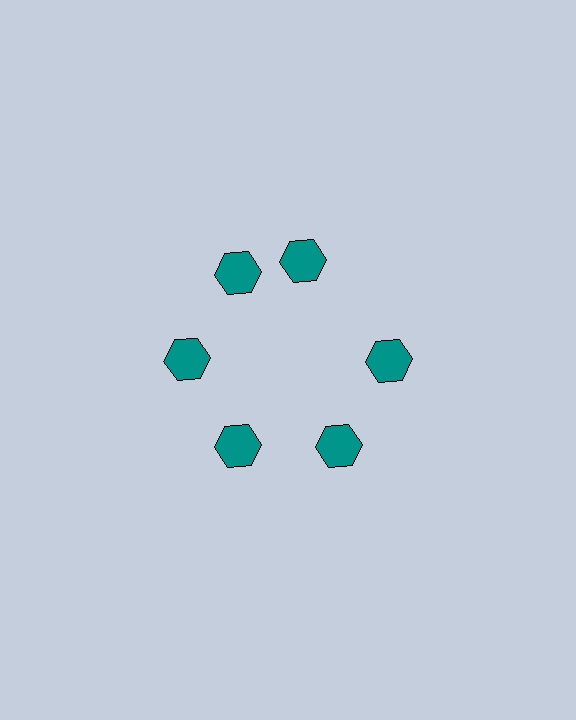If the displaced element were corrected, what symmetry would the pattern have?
It would have 6-fold rotational symmetry — the pattern would map onto itself every 60 degrees.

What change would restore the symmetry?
The symmetry would be restored by rotating it back into even spacing with its neighbors so that all 6 hexagons sit at equal angles and equal distance from the center.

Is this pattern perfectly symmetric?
No. The 6 teal hexagons are arranged in a ring, but one element near the 1 o'clock position is rotated out of alignment along the ring, breaking the 6-fold rotational symmetry.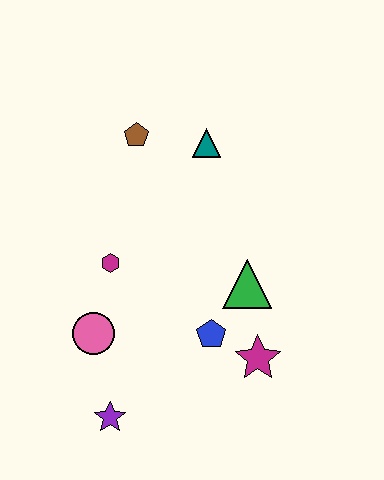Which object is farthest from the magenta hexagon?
The magenta star is farthest from the magenta hexagon.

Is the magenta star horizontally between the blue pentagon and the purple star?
No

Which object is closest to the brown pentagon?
The teal triangle is closest to the brown pentagon.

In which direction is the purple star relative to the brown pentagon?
The purple star is below the brown pentagon.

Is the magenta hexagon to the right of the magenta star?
No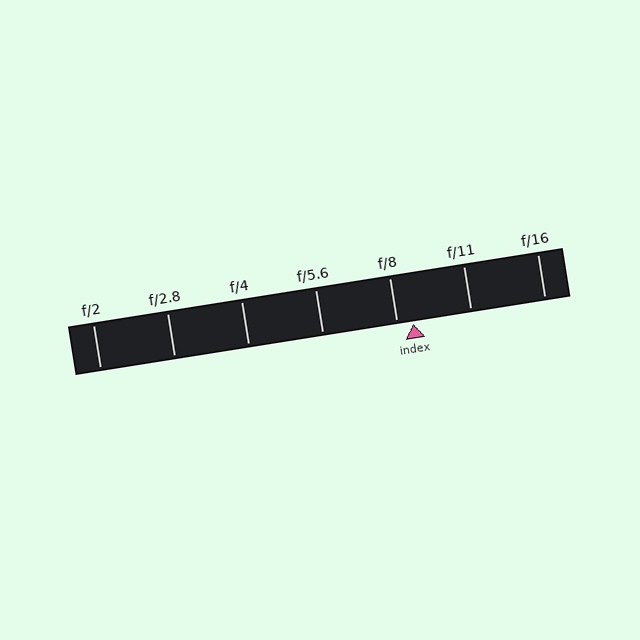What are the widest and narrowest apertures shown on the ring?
The widest aperture shown is f/2 and the narrowest is f/16.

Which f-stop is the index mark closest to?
The index mark is closest to f/8.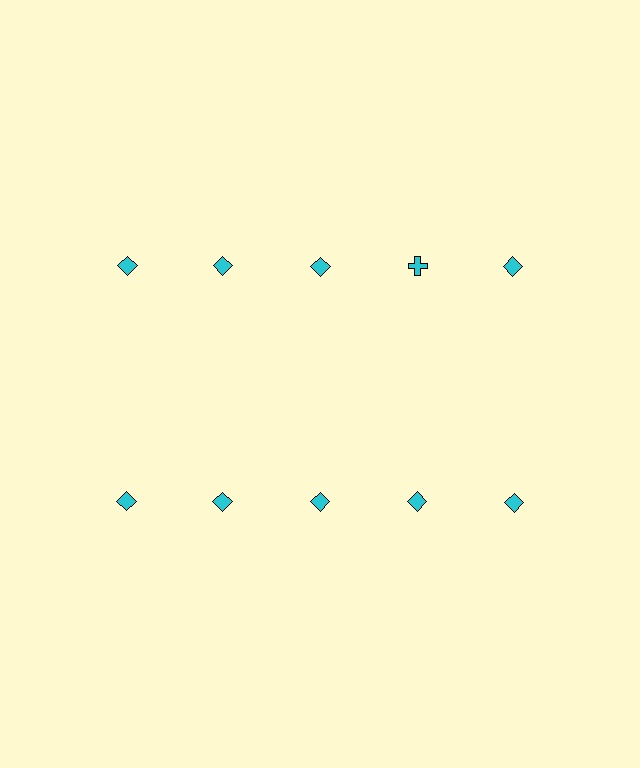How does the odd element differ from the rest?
It has a different shape: cross instead of diamond.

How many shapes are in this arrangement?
There are 10 shapes arranged in a grid pattern.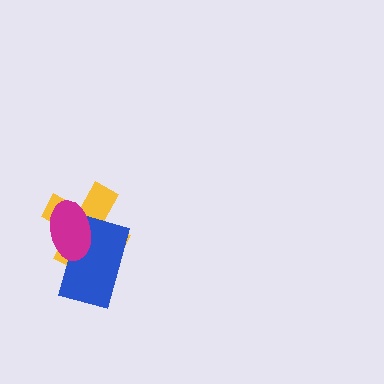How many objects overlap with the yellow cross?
2 objects overlap with the yellow cross.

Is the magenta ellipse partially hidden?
No, no other shape covers it.